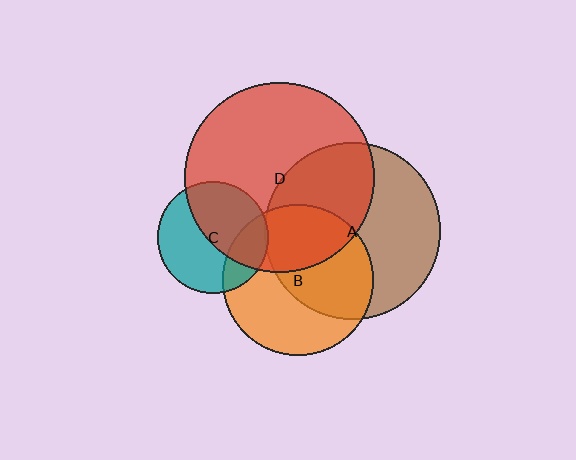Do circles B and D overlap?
Yes.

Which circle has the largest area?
Circle D (red).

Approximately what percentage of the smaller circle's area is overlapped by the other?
Approximately 35%.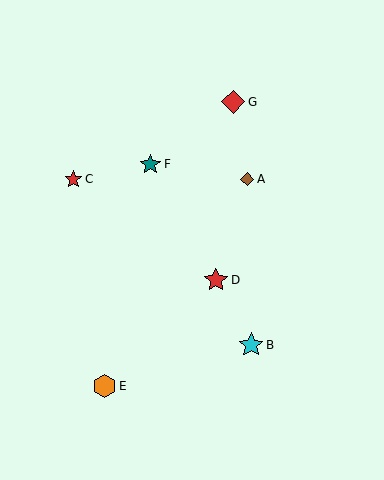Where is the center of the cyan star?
The center of the cyan star is at (251, 345).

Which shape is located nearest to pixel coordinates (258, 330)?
The cyan star (labeled B) at (251, 345) is nearest to that location.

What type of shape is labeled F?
Shape F is a teal star.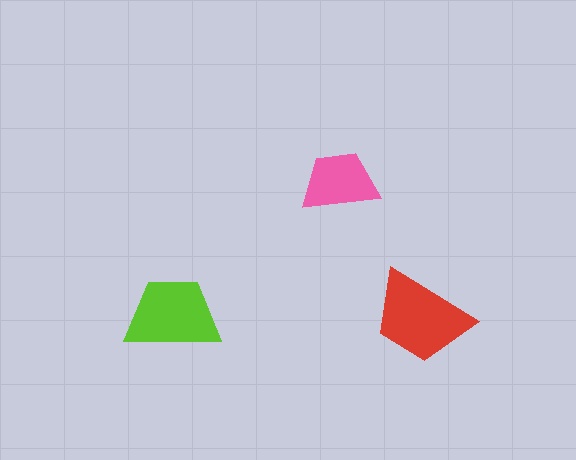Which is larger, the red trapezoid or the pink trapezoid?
The red one.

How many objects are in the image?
There are 3 objects in the image.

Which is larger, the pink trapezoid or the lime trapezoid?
The lime one.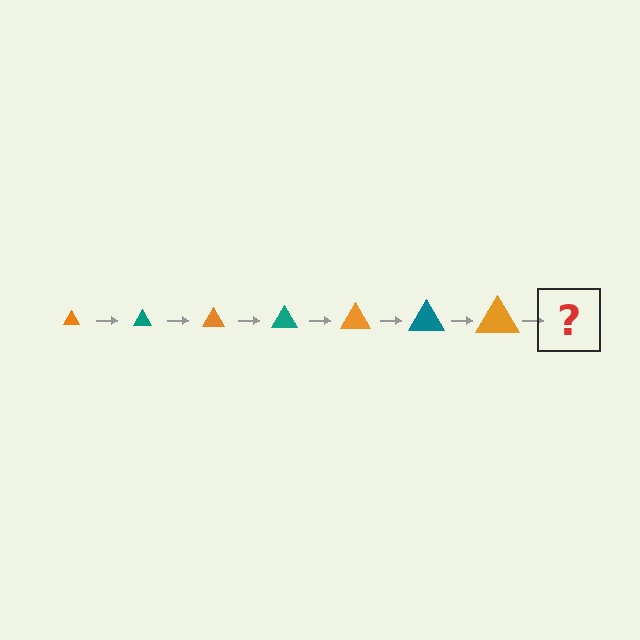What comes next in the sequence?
The next element should be a teal triangle, larger than the previous one.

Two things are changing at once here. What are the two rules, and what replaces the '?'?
The two rules are that the triangle grows larger each step and the color cycles through orange and teal. The '?' should be a teal triangle, larger than the previous one.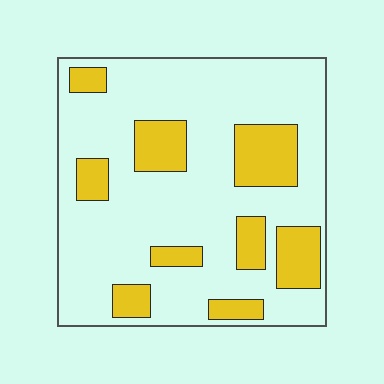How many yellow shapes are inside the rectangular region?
9.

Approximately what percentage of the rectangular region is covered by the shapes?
Approximately 25%.